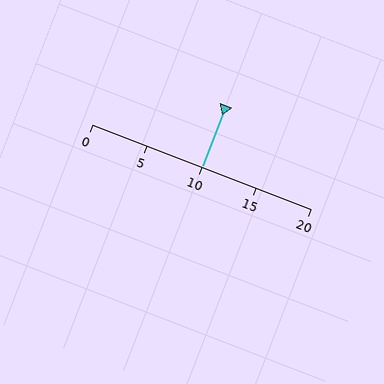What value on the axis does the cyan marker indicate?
The marker indicates approximately 10.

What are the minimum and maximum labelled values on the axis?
The axis runs from 0 to 20.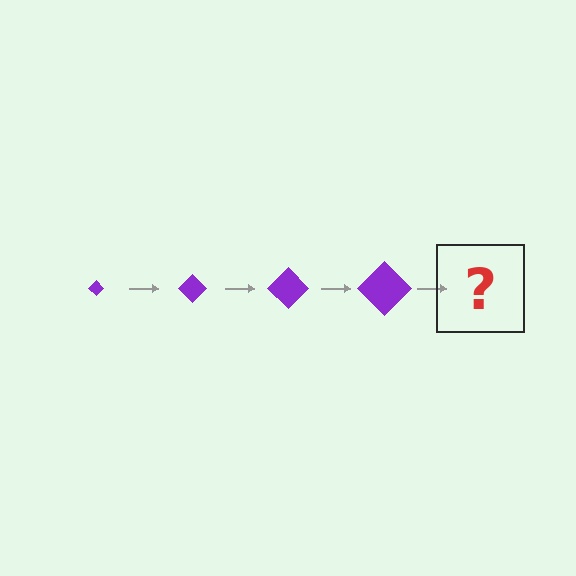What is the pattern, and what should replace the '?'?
The pattern is that the diamond gets progressively larger each step. The '?' should be a purple diamond, larger than the previous one.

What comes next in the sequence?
The next element should be a purple diamond, larger than the previous one.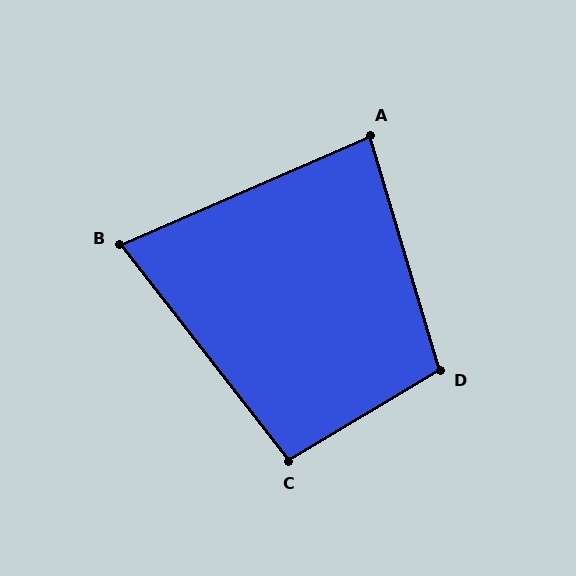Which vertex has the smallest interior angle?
B, at approximately 76 degrees.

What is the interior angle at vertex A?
Approximately 83 degrees (acute).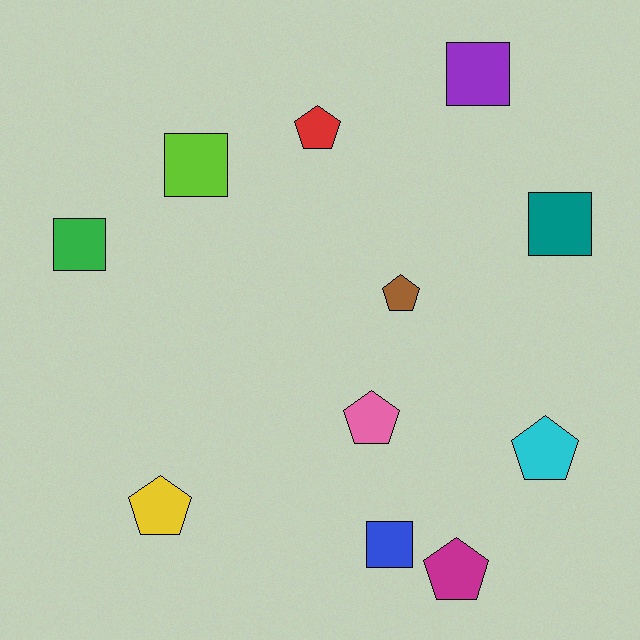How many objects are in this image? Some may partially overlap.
There are 11 objects.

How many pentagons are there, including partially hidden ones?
There are 6 pentagons.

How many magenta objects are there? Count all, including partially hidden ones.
There is 1 magenta object.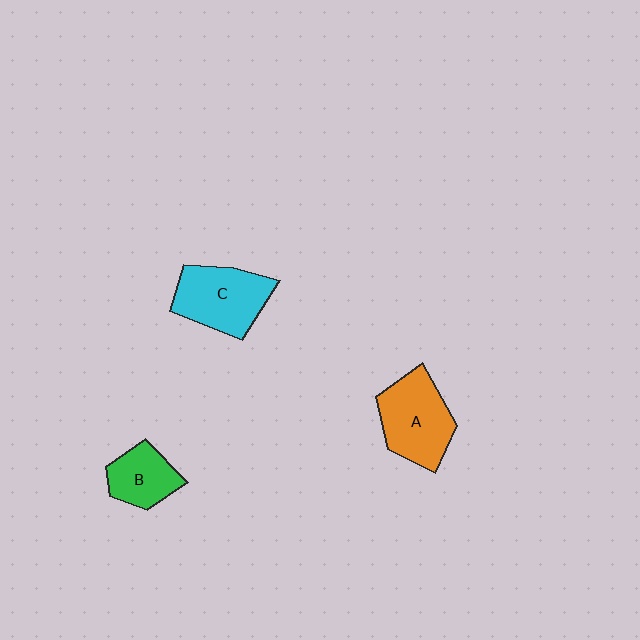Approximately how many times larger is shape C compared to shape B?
Approximately 1.5 times.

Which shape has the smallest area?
Shape B (green).